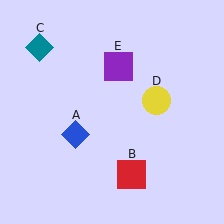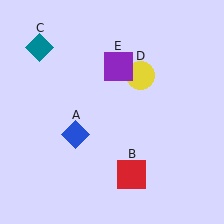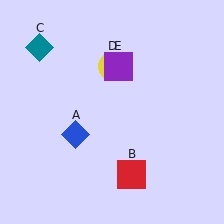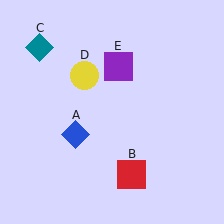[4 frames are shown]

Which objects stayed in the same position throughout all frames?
Blue diamond (object A) and red square (object B) and teal diamond (object C) and purple square (object E) remained stationary.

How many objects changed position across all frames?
1 object changed position: yellow circle (object D).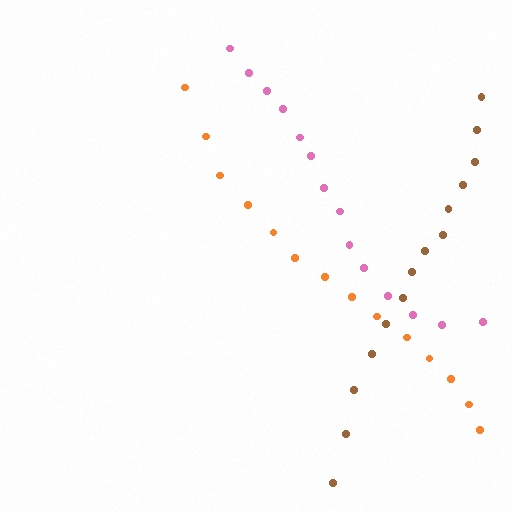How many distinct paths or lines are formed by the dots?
There are 3 distinct paths.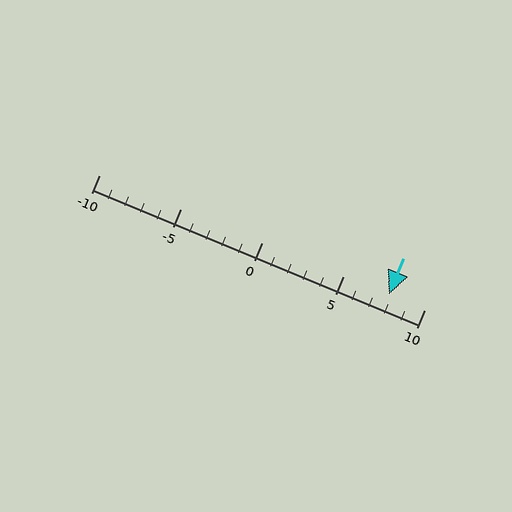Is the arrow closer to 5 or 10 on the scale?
The arrow is closer to 10.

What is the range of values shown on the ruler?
The ruler shows values from -10 to 10.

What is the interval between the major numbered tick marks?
The major tick marks are spaced 5 units apart.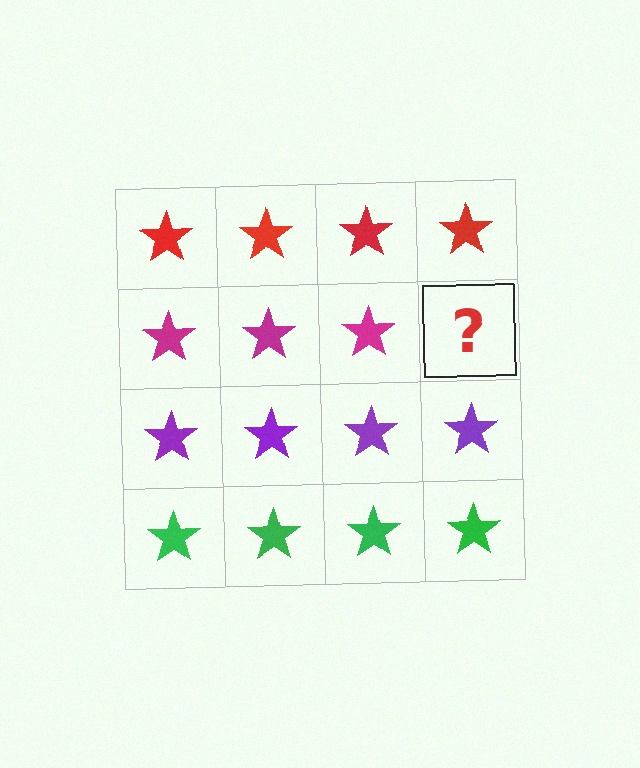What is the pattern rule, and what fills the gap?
The rule is that each row has a consistent color. The gap should be filled with a magenta star.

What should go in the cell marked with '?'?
The missing cell should contain a magenta star.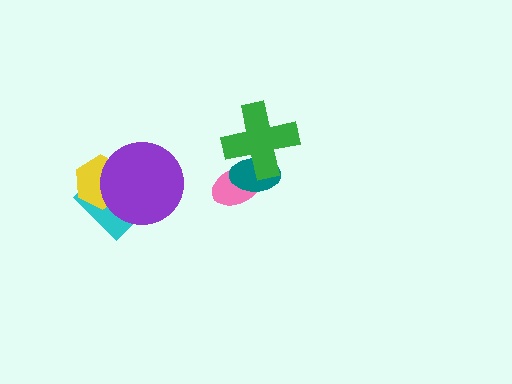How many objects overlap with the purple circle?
2 objects overlap with the purple circle.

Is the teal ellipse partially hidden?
Yes, it is partially covered by another shape.